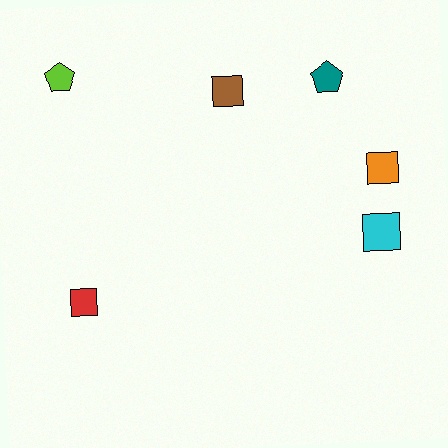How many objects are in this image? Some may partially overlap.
There are 6 objects.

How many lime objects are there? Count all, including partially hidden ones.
There is 1 lime object.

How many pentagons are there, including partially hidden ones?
There are 2 pentagons.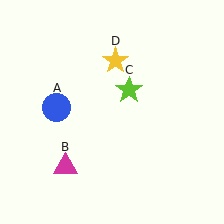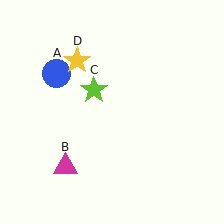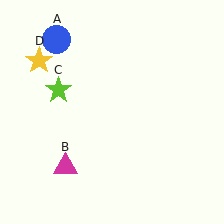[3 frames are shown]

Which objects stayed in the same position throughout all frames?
Magenta triangle (object B) remained stationary.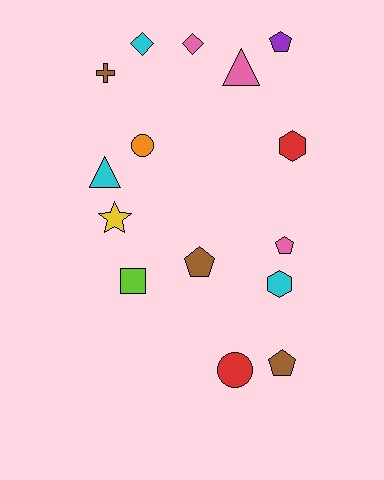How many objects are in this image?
There are 15 objects.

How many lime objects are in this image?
There is 1 lime object.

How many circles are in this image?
There are 2 circles.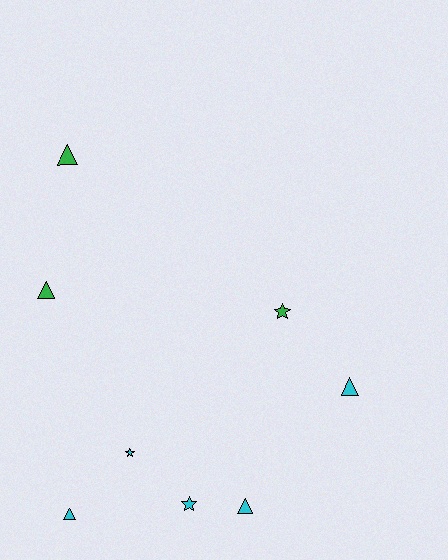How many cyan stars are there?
There are 2 cyan stars.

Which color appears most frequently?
Cyan, with 5 objects.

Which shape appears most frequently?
Triangle, with 5 objects.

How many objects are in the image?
There are 8 objects.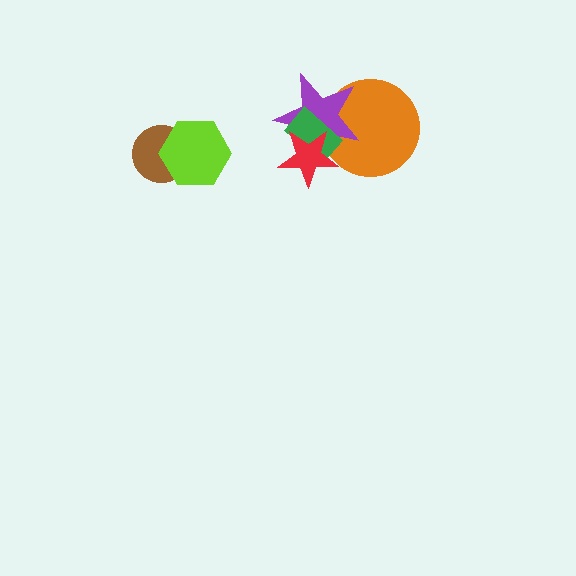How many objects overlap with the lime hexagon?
1 object overlaps with the lime hexagon.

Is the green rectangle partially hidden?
Yes, it is partially covered by another shape.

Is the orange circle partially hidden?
Yes, it is partially covered by another shape.